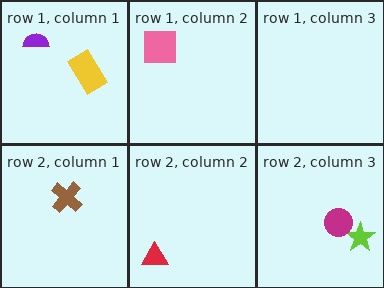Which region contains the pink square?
The row 1, column 2 region.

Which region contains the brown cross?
The row 2, column 1 region.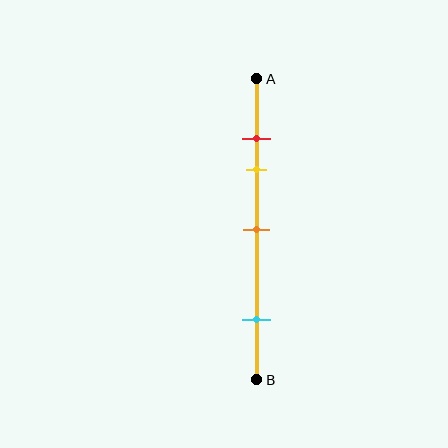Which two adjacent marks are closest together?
The red and yellow marks are the closest adjacent pair.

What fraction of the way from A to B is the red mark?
The red mark is approximately 20% (0.2) of the way from A to B.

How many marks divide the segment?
There are 4 marks dividing the segment.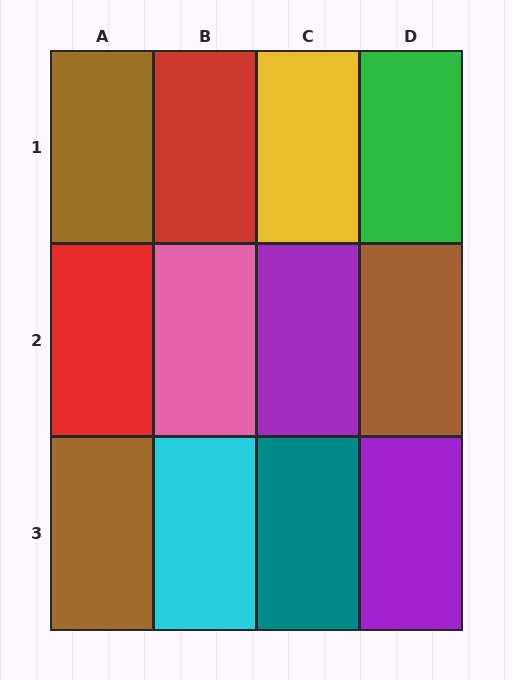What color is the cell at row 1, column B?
Red.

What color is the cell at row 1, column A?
Brown.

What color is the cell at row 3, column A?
Brown.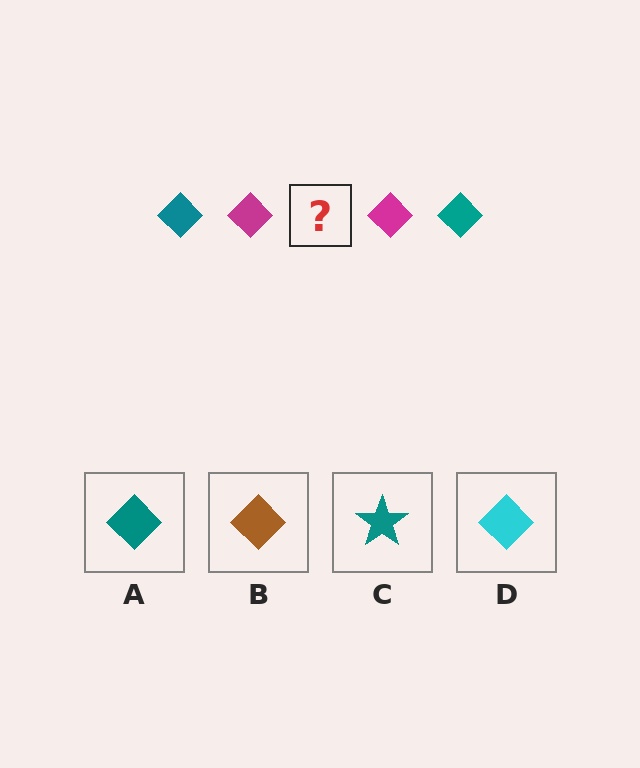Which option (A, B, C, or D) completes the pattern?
A.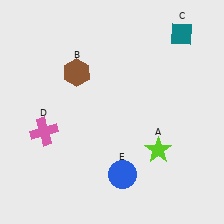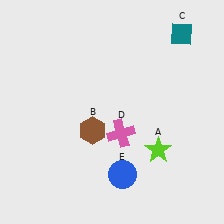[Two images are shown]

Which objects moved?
The objects that moved are: the brown hexagon (B), the pink cross (D).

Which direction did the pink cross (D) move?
The pink cross (D) moved right.